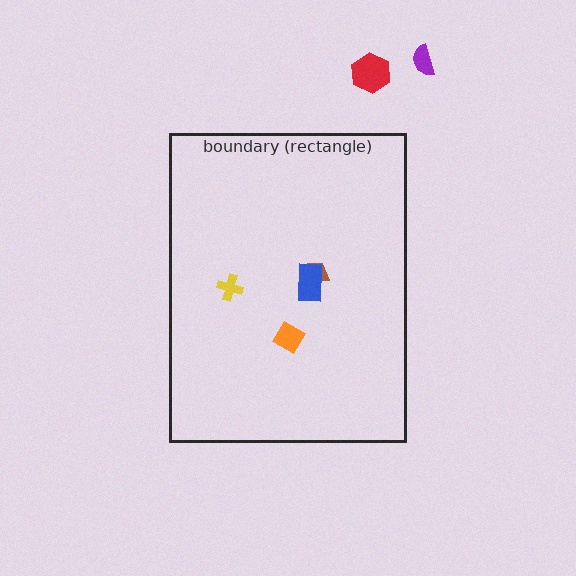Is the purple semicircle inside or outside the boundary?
Outside.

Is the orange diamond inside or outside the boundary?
Inside.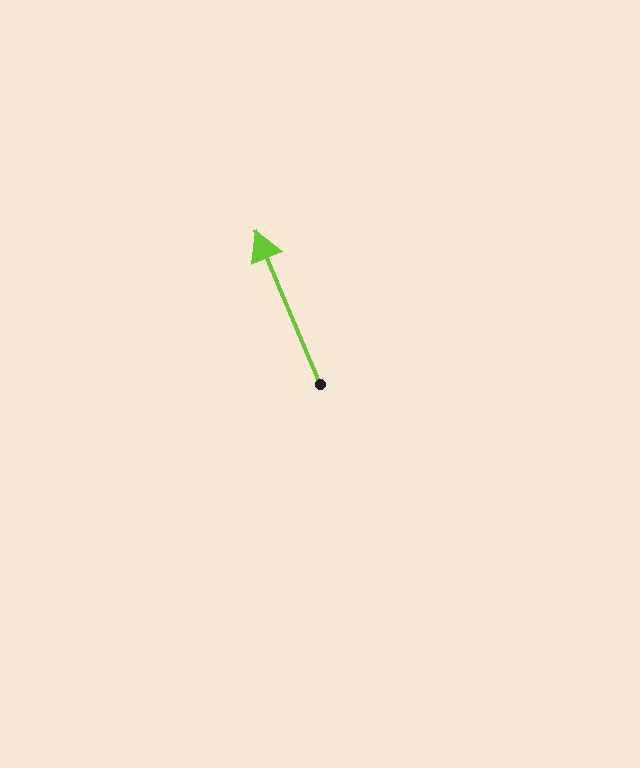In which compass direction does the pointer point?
Northwest.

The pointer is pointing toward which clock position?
Roughly 11 o'clock.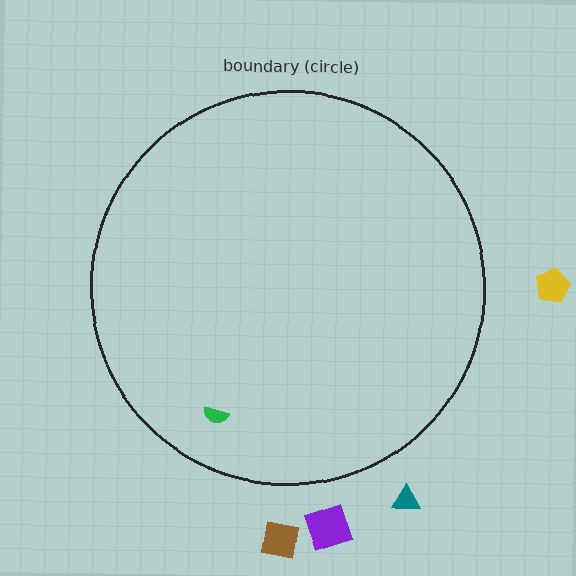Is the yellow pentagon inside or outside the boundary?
Outside.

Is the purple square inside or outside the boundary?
Outside.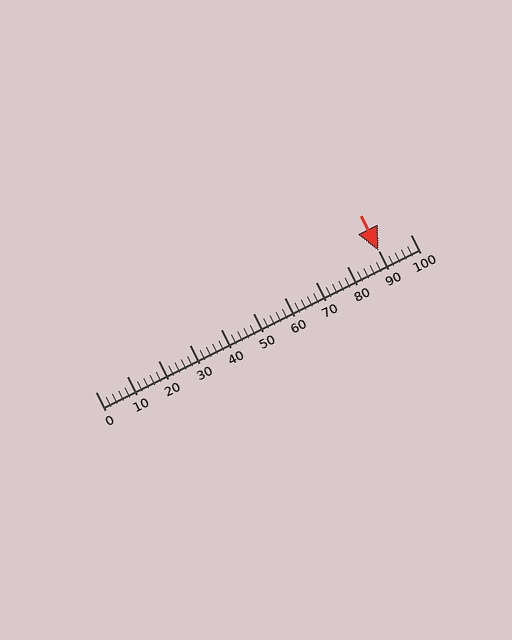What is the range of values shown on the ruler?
The ruler shows values from 0 to 100.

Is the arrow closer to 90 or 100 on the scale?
The arrow is closer to 90.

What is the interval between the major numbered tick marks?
The major tick marks are spaced 10 units apart.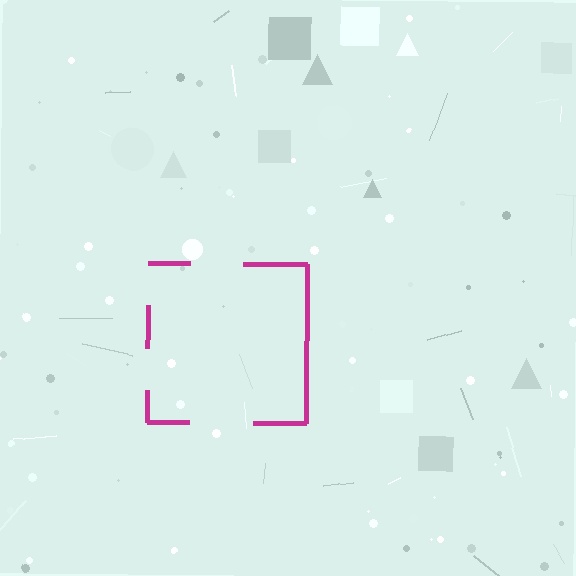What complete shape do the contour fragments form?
The contour fragments form a square.